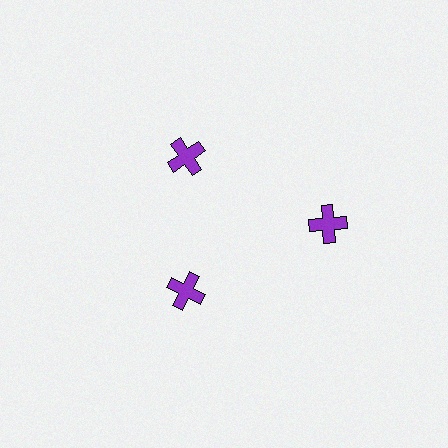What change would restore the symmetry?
The symmetry would be restored by moving it inward, back onto the ring so that all 3 crosses sit at equal angles and equal distance from the center.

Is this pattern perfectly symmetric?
No. The 3 purple crosses are arranged in a ring, but one element near the 3 o'clock position is pushed outward from the center, breaking the 3-fold rotational symmetry.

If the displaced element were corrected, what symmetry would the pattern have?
It would have 3-fold rotational symmetry — the pattern would map onto itself every 120 degrees.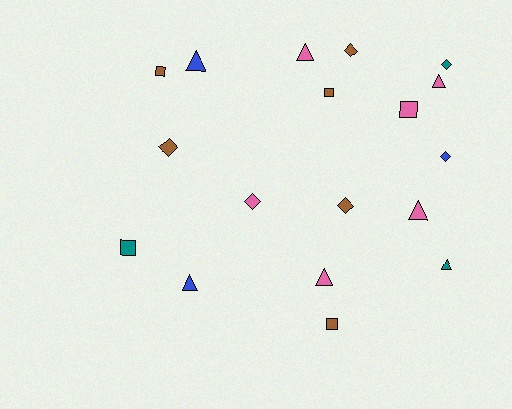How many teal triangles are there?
There is 1 teal triangle.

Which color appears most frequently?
Pink, with 6 objects.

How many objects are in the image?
There are 18 objects.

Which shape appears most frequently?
Triangle, with 7 objects.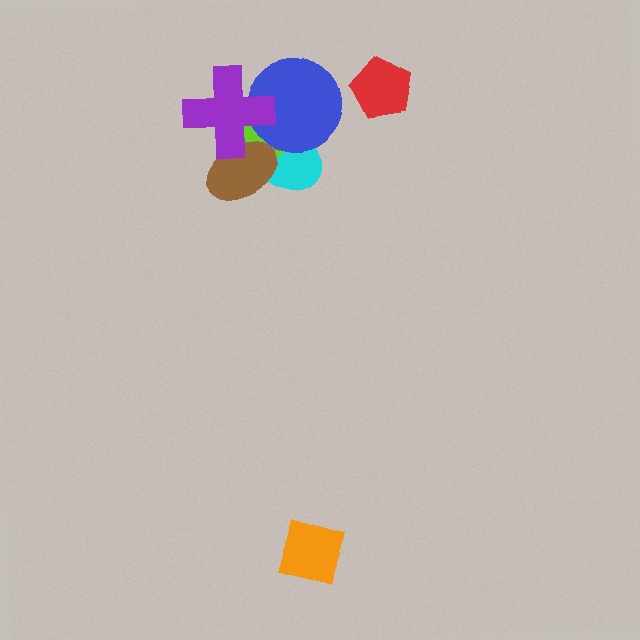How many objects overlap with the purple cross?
4 objects overlap with the purple cross.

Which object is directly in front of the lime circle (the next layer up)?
The blue circle is directly in front of the lime circle.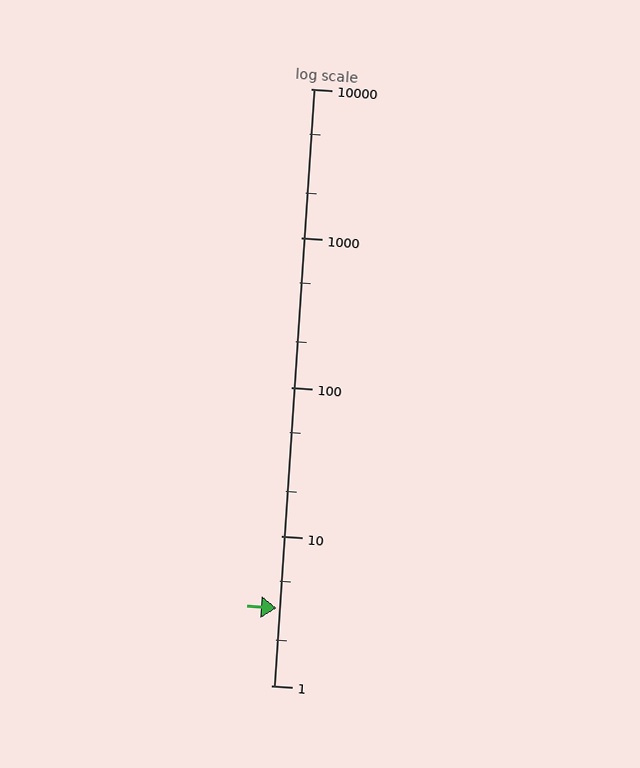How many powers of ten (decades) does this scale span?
The scale spans 4 decades, from 1 to 10000.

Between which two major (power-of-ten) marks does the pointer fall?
The pointer is between 1 and 10.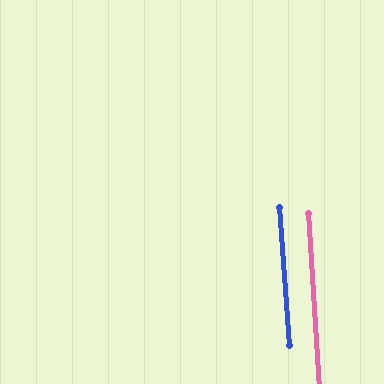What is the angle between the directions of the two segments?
Approximately 0 degrees.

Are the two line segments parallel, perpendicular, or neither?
Parallel — their directions differ by only 0.4°.